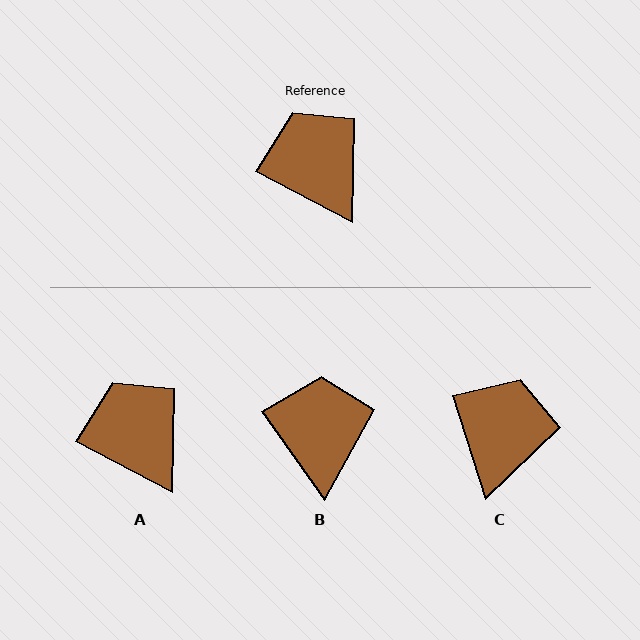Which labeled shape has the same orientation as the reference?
A.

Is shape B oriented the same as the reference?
No, it is off by about 27 degrees.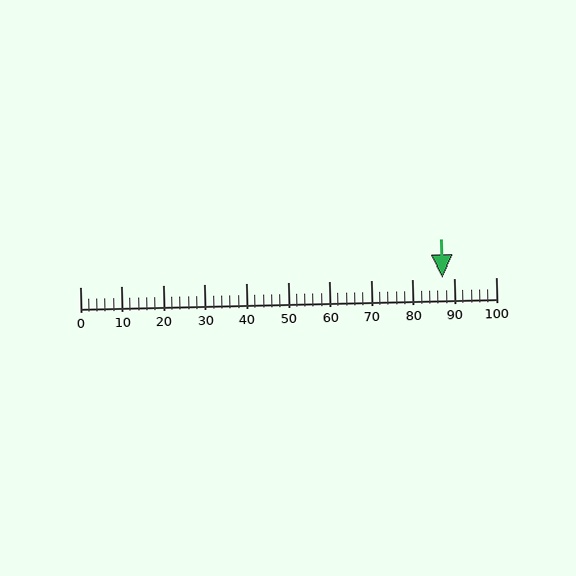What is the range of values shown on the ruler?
The ruler shows values from 0 to 100.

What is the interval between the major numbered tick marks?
The major tick marks are spaced 10 units apart.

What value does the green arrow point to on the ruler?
The green arrow points to approximately 87.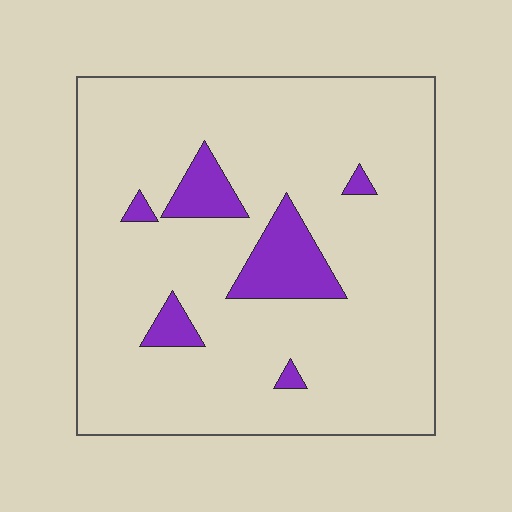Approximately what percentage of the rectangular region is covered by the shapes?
Approximately 10%.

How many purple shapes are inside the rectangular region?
6.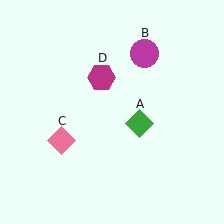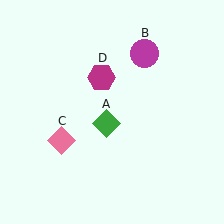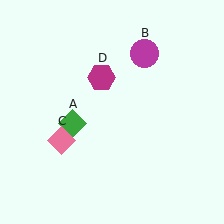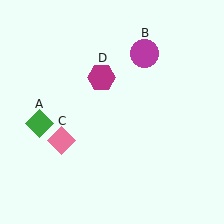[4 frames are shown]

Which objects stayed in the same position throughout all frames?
Magenta circle (object B) and pink diamond (object C) and magenta hexagon (object D) remained stationary.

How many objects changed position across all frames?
1 object changed position: green diamond (object A).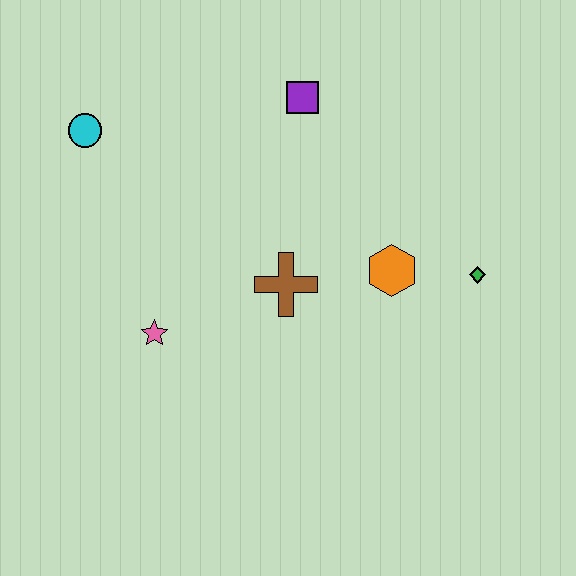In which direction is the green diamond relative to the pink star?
The green diamond is to the right of the pink star.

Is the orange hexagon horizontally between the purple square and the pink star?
No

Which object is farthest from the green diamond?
The cyan circle is farthest from the green diamond.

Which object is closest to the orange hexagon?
The green diamond is closest to the orange hexagon.